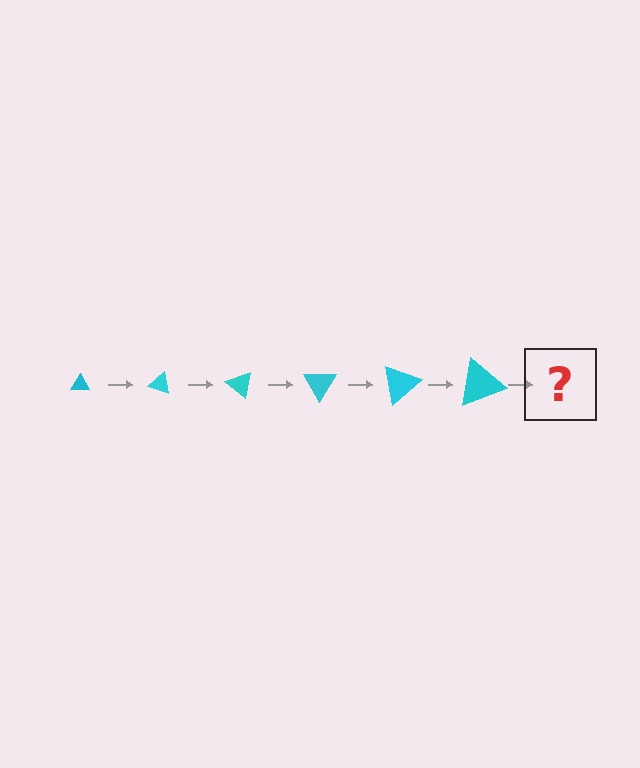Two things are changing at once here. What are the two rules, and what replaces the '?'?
The two rules are that the triangle grows larger each step and it rotates 20 degrees each step. The '?' should be a triangle, larger than the previous one and rotated 120 degrees from the start.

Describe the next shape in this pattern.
It should be a triangle, larger than the previous one and rotated 120 degrees from the start.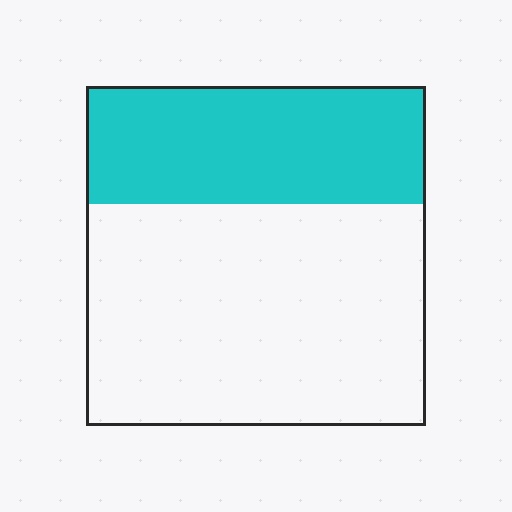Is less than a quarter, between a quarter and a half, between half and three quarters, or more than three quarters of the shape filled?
Between a quarter and a half.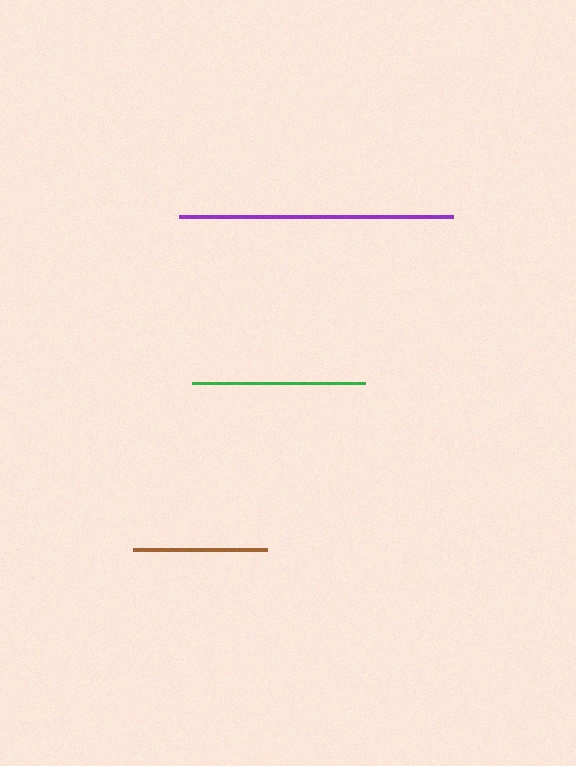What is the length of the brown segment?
The brown segment is approximately 135 pixels long.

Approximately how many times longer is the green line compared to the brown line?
The green line is approximately 1.3 times the length of the brown line.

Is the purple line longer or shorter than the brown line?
The purple line is longer than the brown line.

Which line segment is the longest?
The purple line is the longest at approximately 274 pixels.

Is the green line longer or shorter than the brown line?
The green line is longer than the brown line.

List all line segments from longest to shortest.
From longest to shortest: purple, green, brown.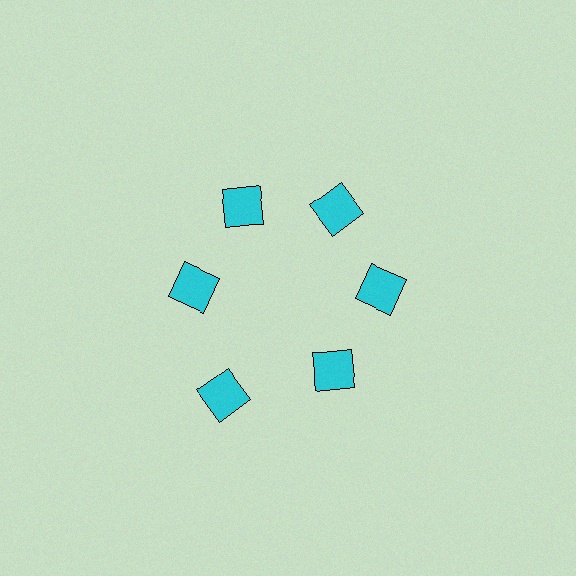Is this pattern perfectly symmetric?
No. The 6 cyan squares are arranged in a ring, but one element near the 7 o'clock position is pushed outward from the center, breaking the 6-fold rotational symmetry.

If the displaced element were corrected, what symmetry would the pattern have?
It would have 6-fold rotational symmetry — the pattern would map onto itself every 60 degrees.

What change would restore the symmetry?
The symmetry would be restored by moving it inward, back onto the ring so that all 6 squares sit at equal angles and equal distance from the center.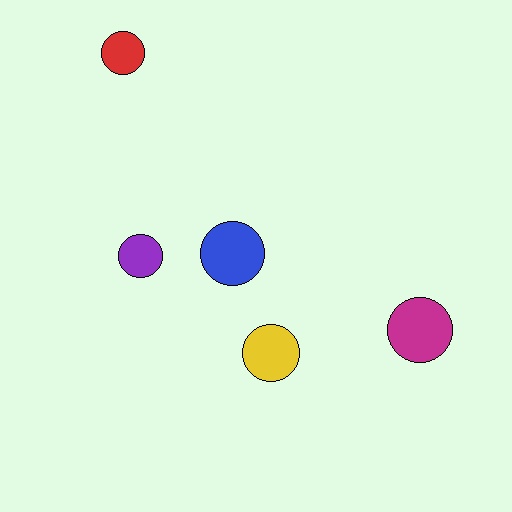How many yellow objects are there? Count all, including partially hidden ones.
There is 1 yellow object.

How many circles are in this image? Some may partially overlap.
There are 5 circles.